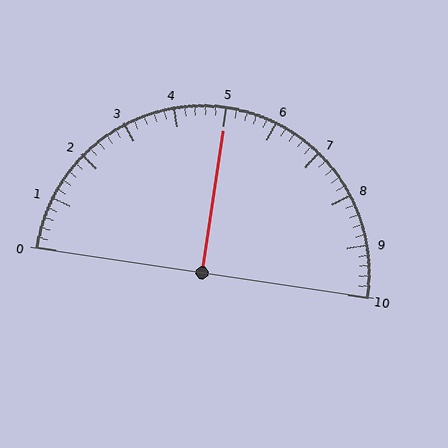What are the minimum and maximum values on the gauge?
The gauge ranges from 0 to 10.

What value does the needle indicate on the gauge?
The needle indicates approximately 5.0.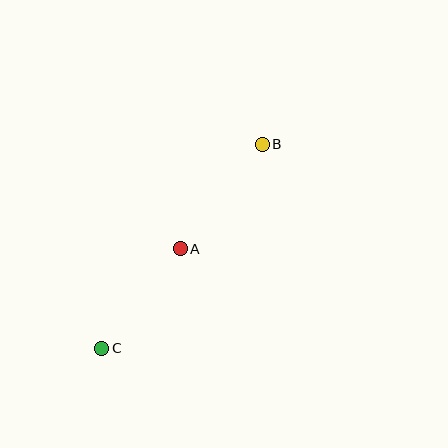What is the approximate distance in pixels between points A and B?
The distance between A and B is approximately 133 pixels.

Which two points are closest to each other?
Points A and C are closest to each other.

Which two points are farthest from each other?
Points B and C are farthest from each other.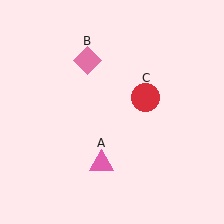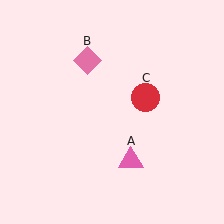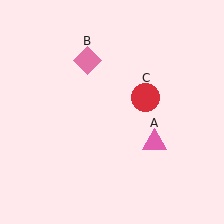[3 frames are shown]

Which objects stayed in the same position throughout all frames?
Pink diamond (object B) and red circle (object C) remained stationary.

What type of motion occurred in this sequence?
The pink triangle (object A) rotated counterclockwise around the center of the scene.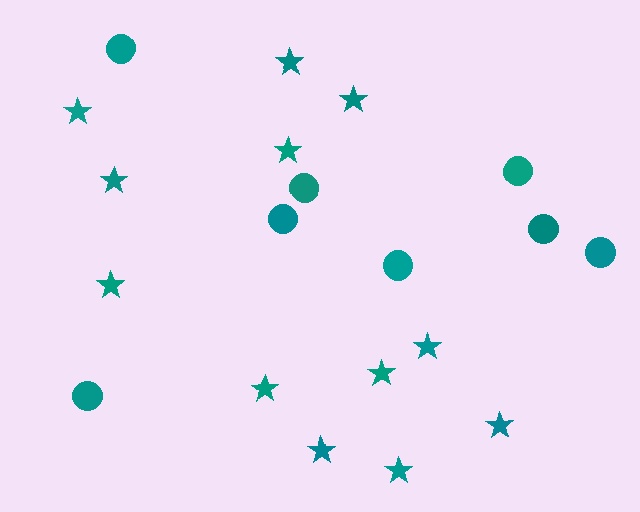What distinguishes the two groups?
There are 2 groups: one group of stars (12) and one group of circles (8).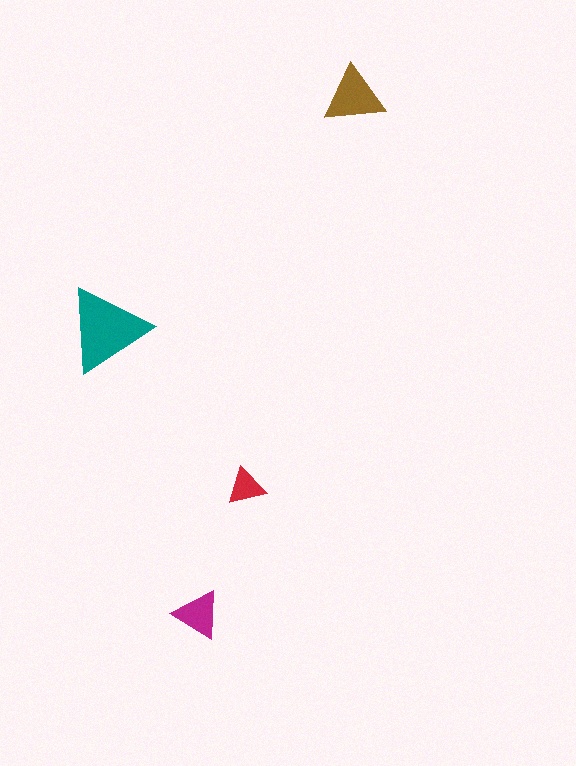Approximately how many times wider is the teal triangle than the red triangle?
About 2.5 times wider.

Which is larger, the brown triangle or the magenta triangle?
The brown one.